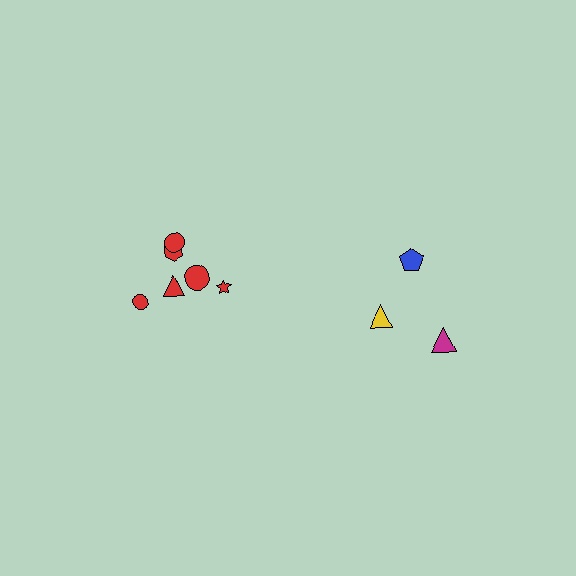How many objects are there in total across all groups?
There are 9 objects.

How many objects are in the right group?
There are 3 objects.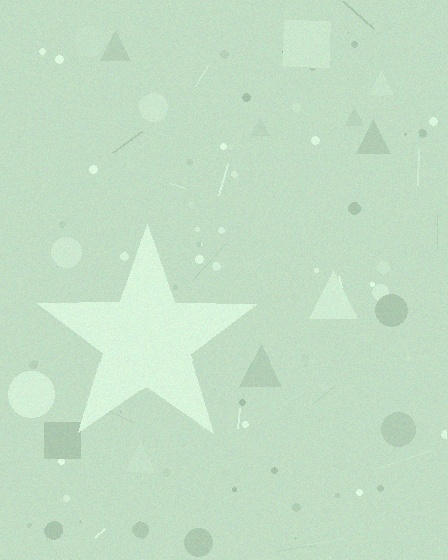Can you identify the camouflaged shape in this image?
The camouflaged shape is a star.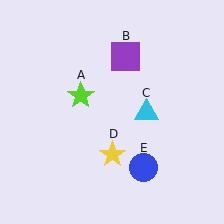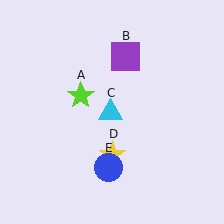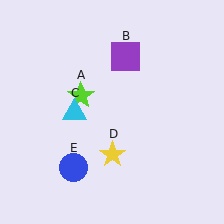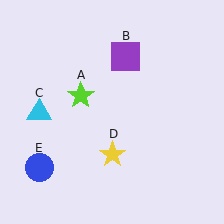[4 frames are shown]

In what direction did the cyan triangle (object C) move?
The cyan triangle (object C) moved left.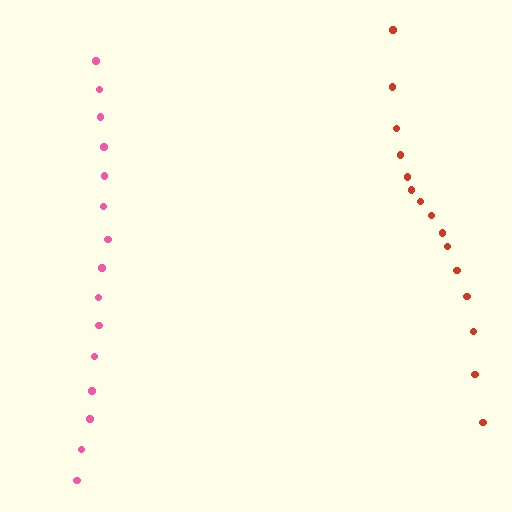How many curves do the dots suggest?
There are 2 distinct paths.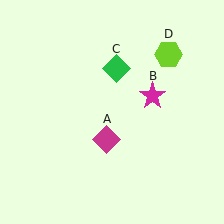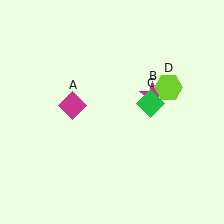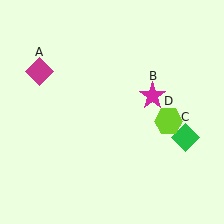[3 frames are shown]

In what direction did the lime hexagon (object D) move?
The lime hexagon (object D) moved down.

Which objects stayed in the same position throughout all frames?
Magenta star (object B) remained stationary.